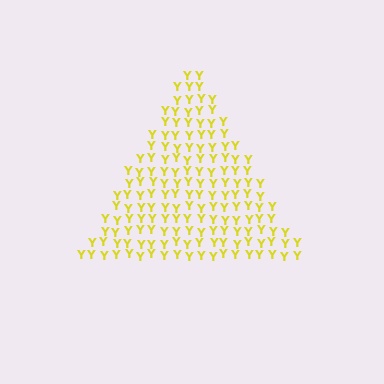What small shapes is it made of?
It is made of small letter Y's.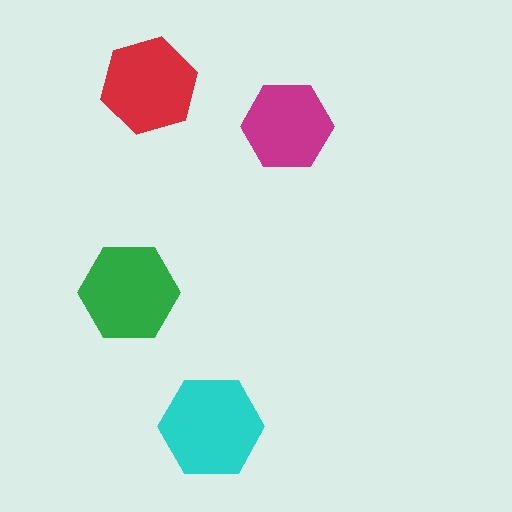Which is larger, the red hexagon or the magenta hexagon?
The red one.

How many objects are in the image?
There are 4 objects in the image.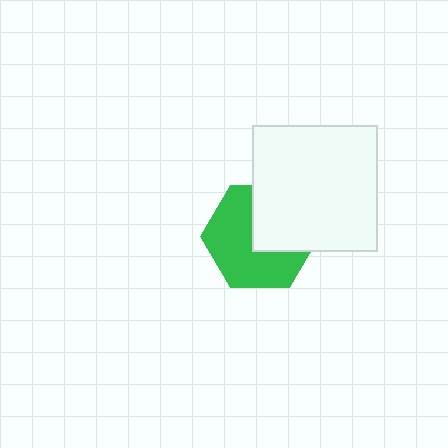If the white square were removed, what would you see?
You would see the complete green hexagon.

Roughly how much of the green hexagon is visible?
About half of it is visible (roughly 60%).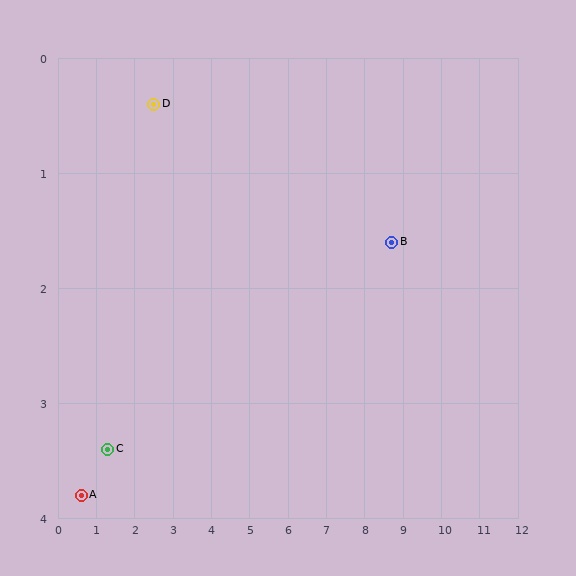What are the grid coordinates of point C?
Point C is at approximately (1.3, 3.4).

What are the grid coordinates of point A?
Point A is at approximately (0.6, 3.8).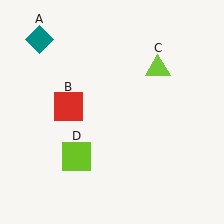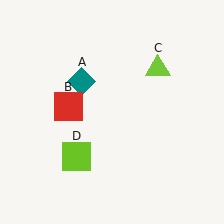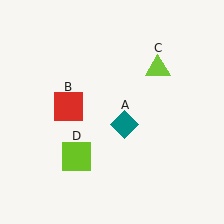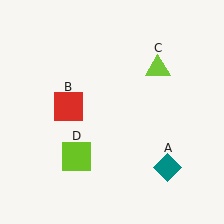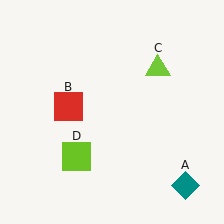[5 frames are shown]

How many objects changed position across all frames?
1 object changed position: teal diamond (object A).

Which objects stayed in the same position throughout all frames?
Red square (object B) and lime triangle (object C) and lime square (object D) remained stationary.